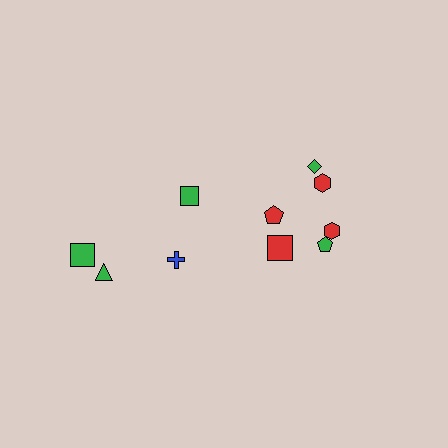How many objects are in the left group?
There are 4 objects.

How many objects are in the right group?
There are 6 objects.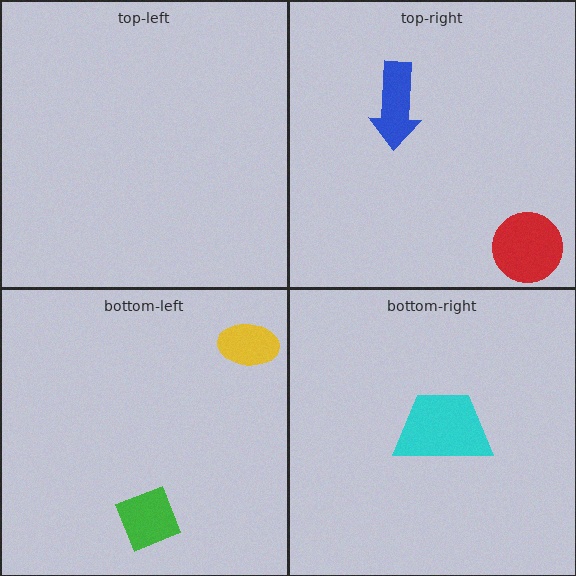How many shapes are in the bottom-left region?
2.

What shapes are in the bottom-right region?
The cyan trapezoid.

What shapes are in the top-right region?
The red circle, the blue arrow.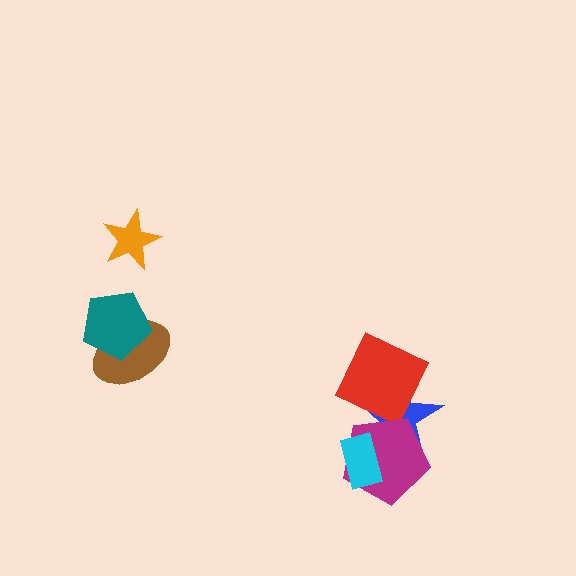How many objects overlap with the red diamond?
2 objects overlap with the red diamond.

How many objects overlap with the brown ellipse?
1 object overlaps with the brown ellipse.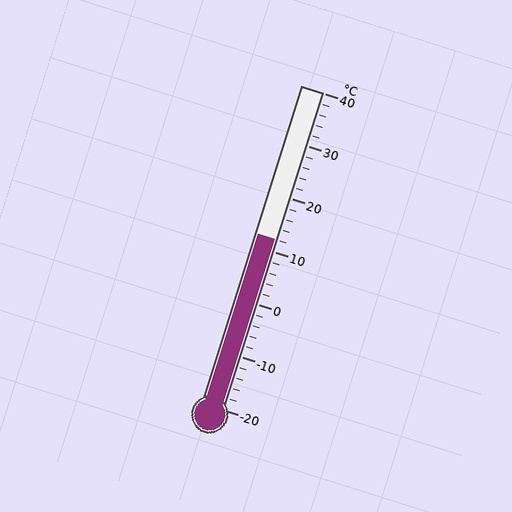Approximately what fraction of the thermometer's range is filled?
The thermometer is filled to approximately 55% of its range.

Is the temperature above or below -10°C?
The temperature is above -10°C.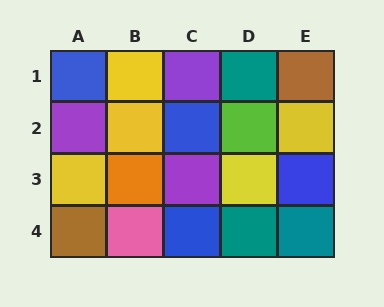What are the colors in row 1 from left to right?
Blue, yellow, purple, teal, brown.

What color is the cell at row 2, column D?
Lime.